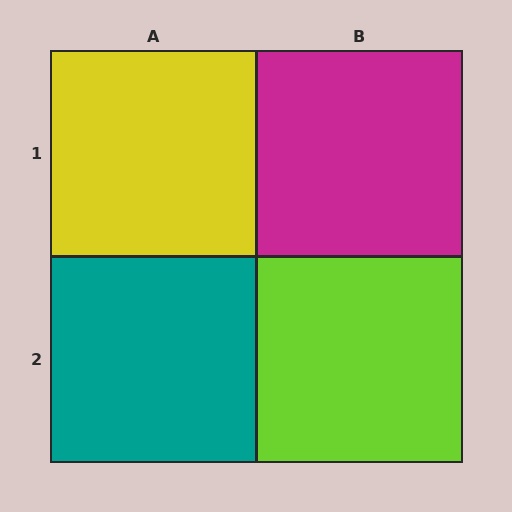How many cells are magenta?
1 cell is magenta.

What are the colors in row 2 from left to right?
Teal, lime.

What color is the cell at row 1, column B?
Magenta.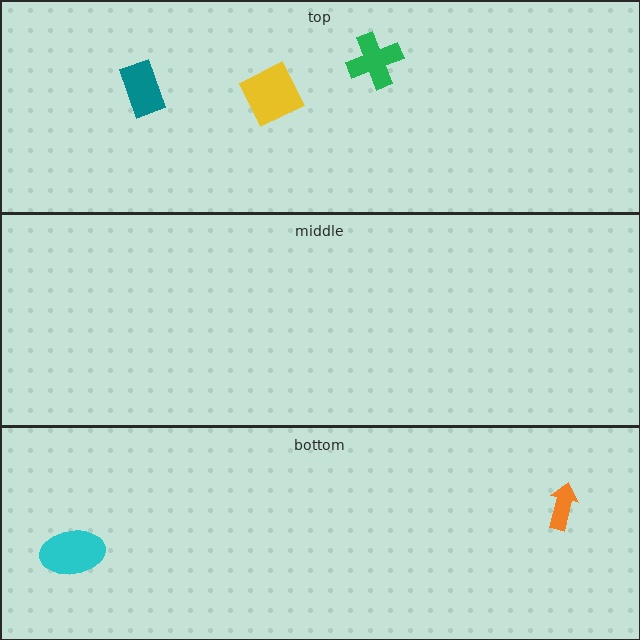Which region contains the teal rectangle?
The top region.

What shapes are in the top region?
The yellow diamond, the teal rectangle, the green cross.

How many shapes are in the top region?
3.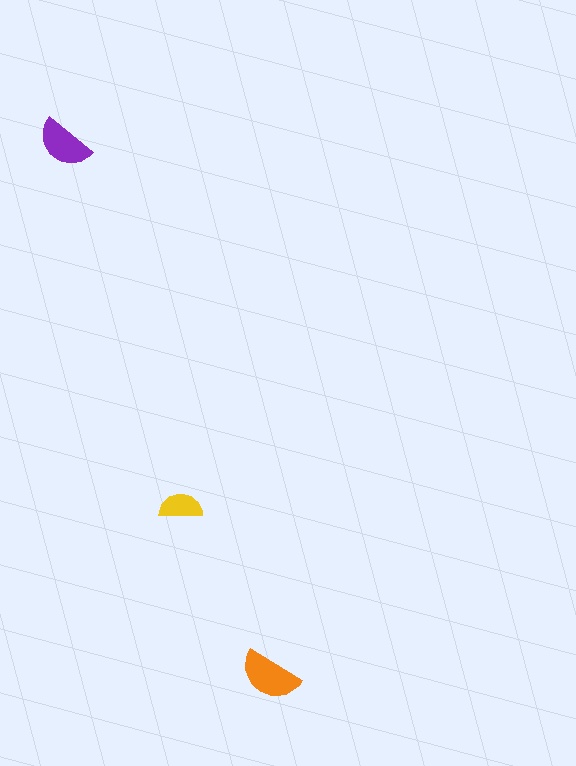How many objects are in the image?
There are 3 objects in the image.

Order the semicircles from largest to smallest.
the orange one, the purple one, the yellow one.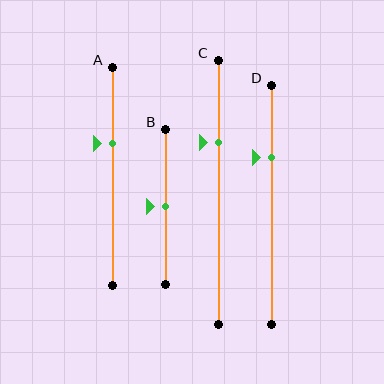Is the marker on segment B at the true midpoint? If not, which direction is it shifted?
Yes, the marker on segment B is at the true midpoint.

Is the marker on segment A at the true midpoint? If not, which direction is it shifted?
No, the marker on segment A is shifted upward by about 15% of the segment length.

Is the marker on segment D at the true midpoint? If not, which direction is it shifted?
No, the marker on segment D is shifted upward by about 20% of the segment length.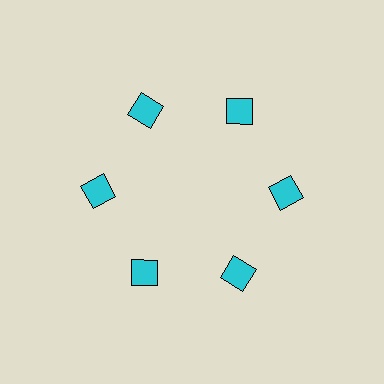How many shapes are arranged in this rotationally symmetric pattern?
There are 6 shapes, arranged in 6 groups of 1.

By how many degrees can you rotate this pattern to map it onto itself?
The pattern maps onto itself every 60 degrees of rotation.